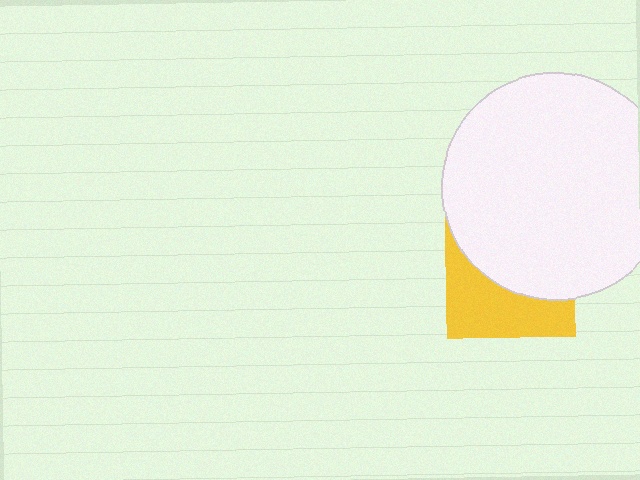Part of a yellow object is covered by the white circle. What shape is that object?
It is a square.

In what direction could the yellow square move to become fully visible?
The yellow square could move down. That would shift it out from behind the white circle entirely.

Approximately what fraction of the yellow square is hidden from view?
Roughly 57% of the yellow square is hidden behind the white circle.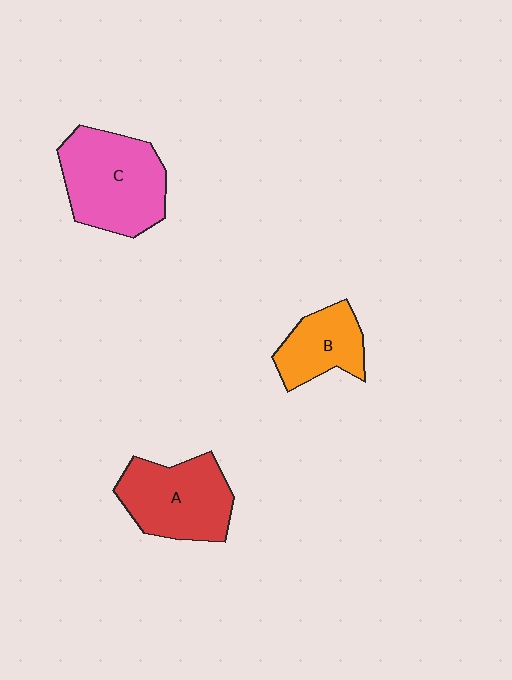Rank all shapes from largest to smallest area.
From largest to smallest: C (pink), A (red), B (orange).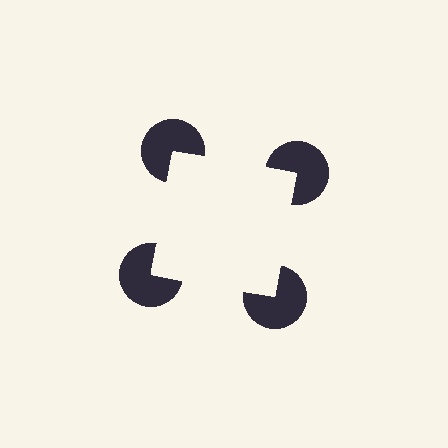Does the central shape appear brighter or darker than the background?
It typically appears slightly brighter than the background, even though no actual brightness change is drawn.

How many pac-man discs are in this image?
There are 4 — one at each vertex of the illusory square.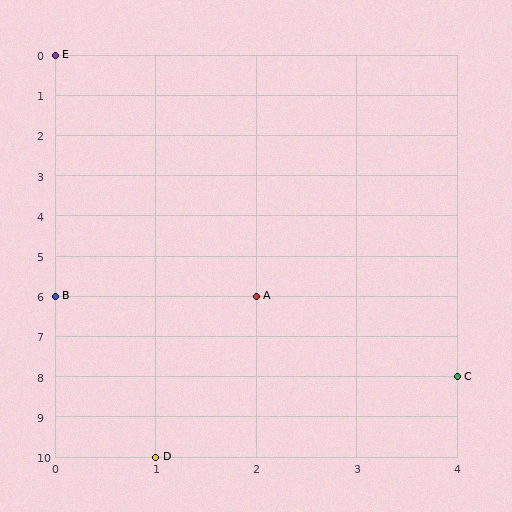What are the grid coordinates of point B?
Point B is at grid coordinates (0, 6).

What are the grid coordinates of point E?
Point E is at grid coordinates (0, 0).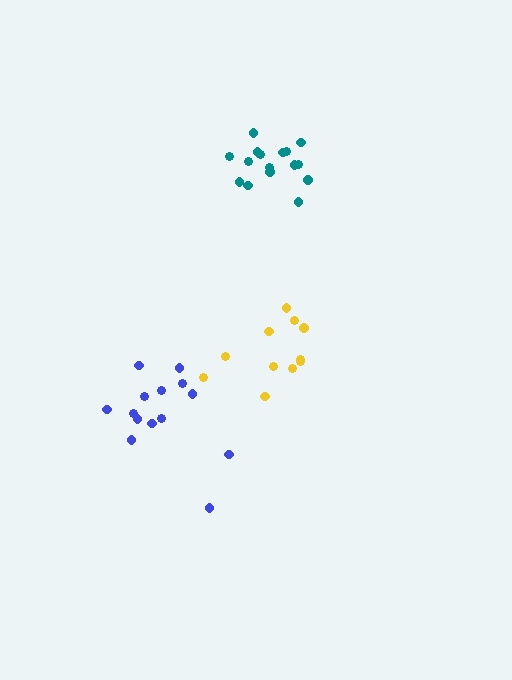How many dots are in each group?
Group 1: 16 dots, Group 2: 14 dots, Group 3: 11 dots (41 total).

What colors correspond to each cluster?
The clusters are colored: teal, blue, yellow.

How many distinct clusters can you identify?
There are 3 distinct clusters.